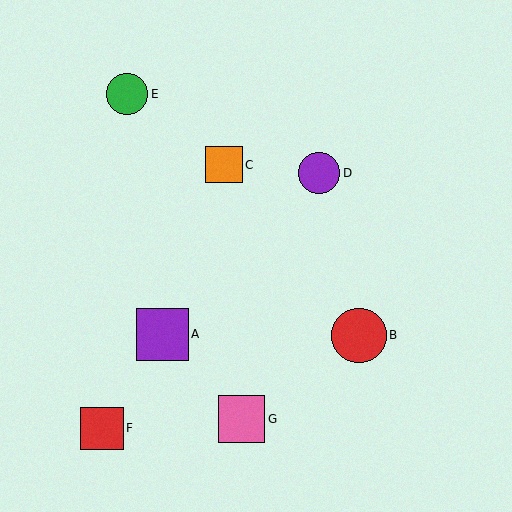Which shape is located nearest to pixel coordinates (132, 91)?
The green circle (labeled E) at (127, 94) is nearest to that location.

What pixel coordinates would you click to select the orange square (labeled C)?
Click at (224, 165) to select the orange square C.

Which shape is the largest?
The red circle (labeled B) is the largest.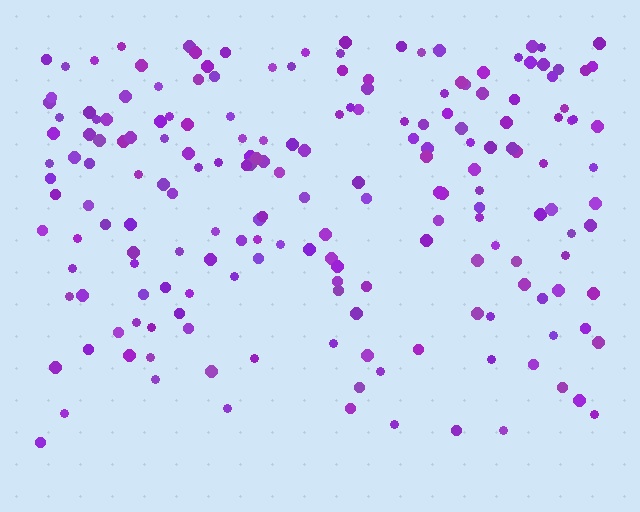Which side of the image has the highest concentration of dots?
The top.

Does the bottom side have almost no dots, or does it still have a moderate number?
Still a moderate number, just noticeably fewer than the top.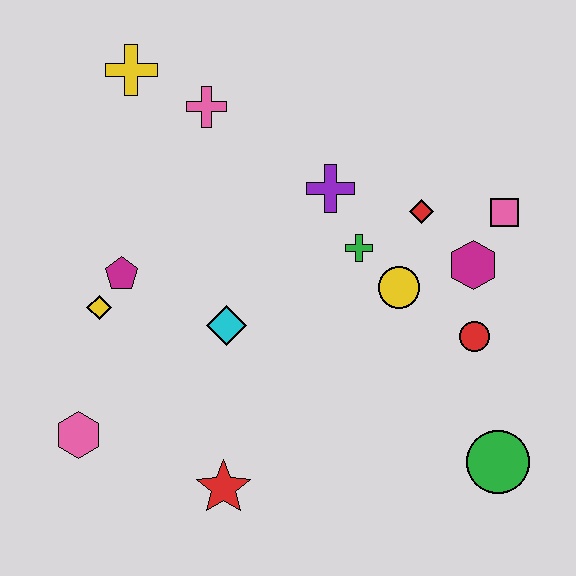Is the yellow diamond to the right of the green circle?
No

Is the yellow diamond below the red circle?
No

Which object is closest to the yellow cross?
The pink cross is closest to the yellow cross.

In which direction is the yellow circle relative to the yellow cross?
The yellow circle is to the right of the yellow cross.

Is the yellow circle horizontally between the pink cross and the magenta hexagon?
Yes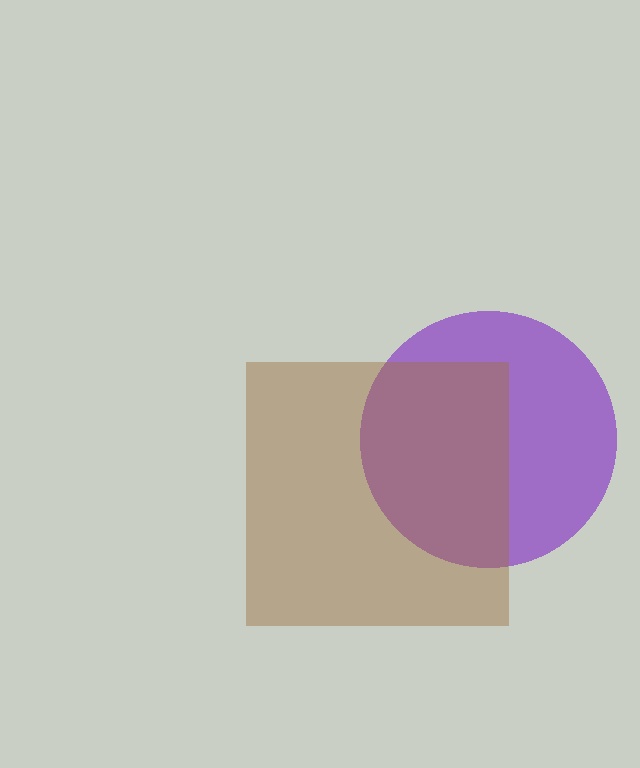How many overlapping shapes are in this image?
There are 2 overlapping shapes in the image.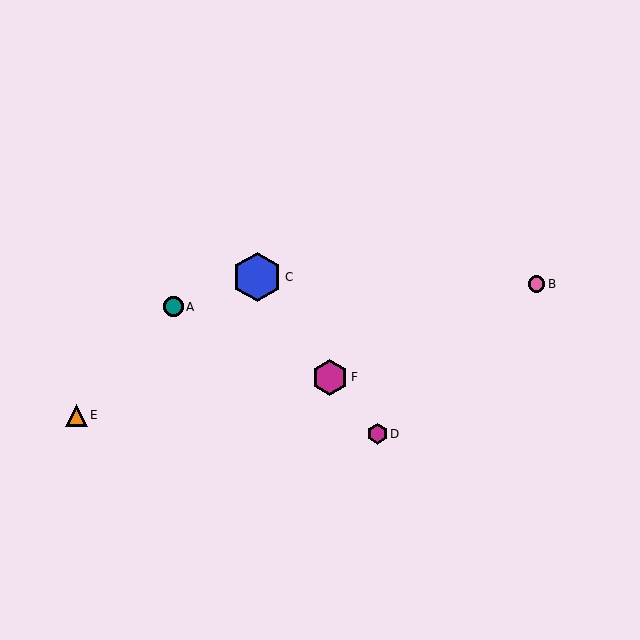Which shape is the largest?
The blue hexagon (labeled C) is the largest.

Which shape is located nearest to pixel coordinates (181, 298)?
The teal circle (labeled A) at (174, 307) is nearest to that location.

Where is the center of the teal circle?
The center of the teal circle is at (174, 307).